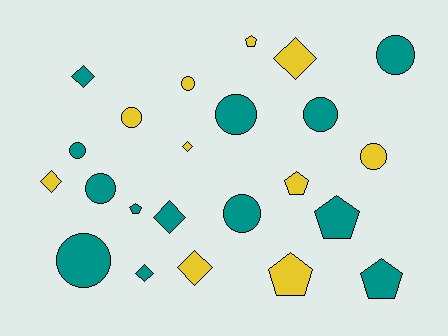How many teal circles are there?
There are 7 teal circles.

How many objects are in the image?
There are 23 objects.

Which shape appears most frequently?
Circle, with 10 objects.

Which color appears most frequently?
Teal, with 13 objects.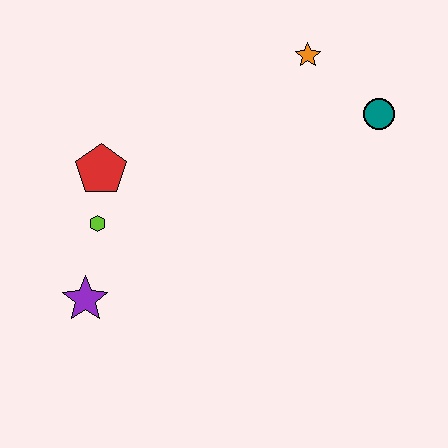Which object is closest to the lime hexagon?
The red pentagon is closest to the lime hexagon.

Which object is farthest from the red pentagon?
The teal circle is farthest from the red pentagon.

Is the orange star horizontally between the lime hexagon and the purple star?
No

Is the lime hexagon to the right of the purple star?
Yes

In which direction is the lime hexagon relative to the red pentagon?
The lime hexagon is below the red pentagon.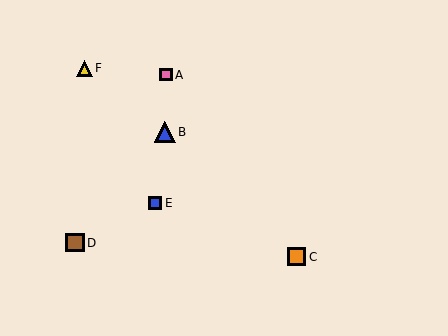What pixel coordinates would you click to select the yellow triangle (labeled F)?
Click at (84, 68) to select the yellow triangle F.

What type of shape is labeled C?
Shape C is an orange square.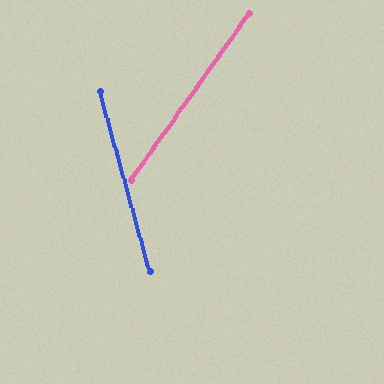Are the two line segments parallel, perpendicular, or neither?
Neither parallel nor perpendicular — they differ by about 51°.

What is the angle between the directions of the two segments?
Approximately 51 degrees.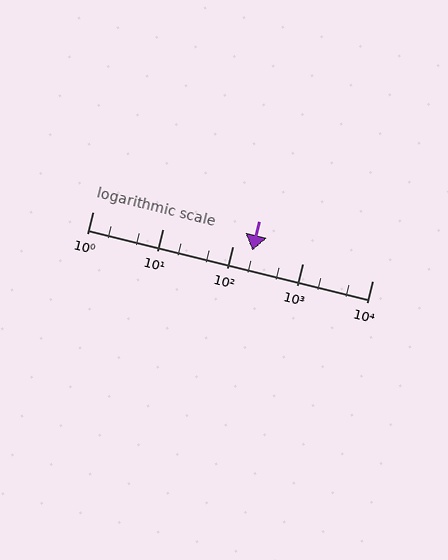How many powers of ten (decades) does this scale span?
The scale spans 4 decades, from 1 to 10000.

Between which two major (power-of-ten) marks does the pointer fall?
The pointer is between 100 and 1000.